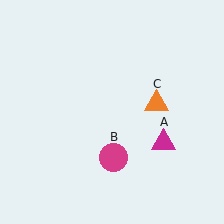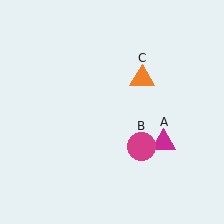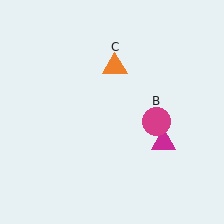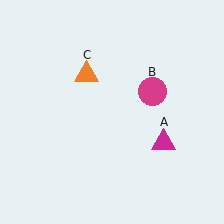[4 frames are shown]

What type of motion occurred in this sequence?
The magenta circle (object B), orange triangle (object C) rotated counterclockwise around the center of the scene.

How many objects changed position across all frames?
2 objects changed position: magenta circle (object B), orange triangle (object C).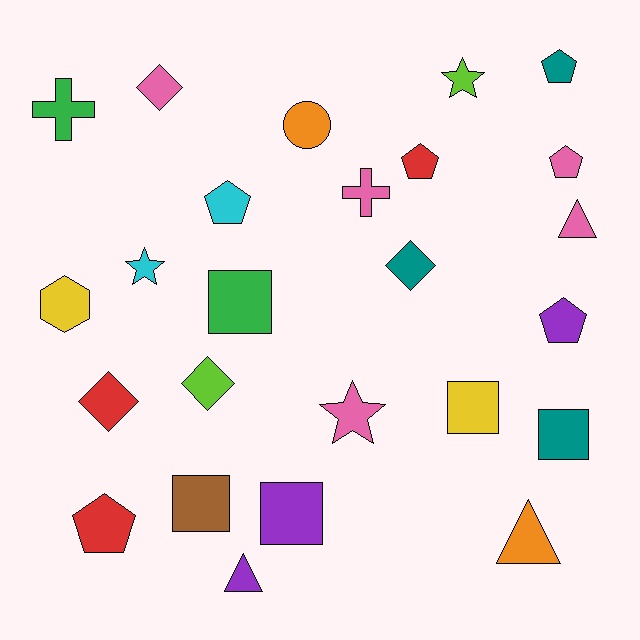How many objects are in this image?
There are 25 objects.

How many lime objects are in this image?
There are 2 lime objects.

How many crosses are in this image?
There are 2 crosses.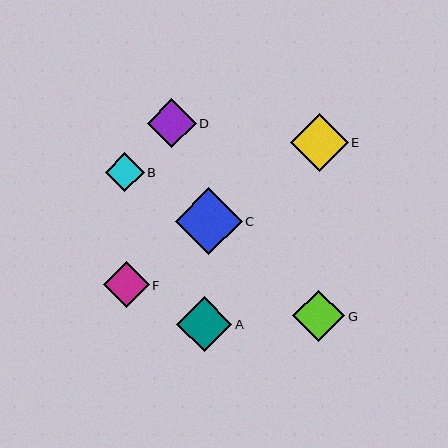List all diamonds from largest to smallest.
From largest to smallest: C, E, A, G, D, F, B.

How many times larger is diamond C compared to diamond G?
Diamond C is approximately 1.3 times the size of diamond G.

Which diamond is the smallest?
Diamond B is the smallest with a size of approximately 39 pixels.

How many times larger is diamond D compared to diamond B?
Diamond D is approximately 1.3 times the size of diamond B.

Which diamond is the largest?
Diamond C is the largest with a size of approximately 67 pixels.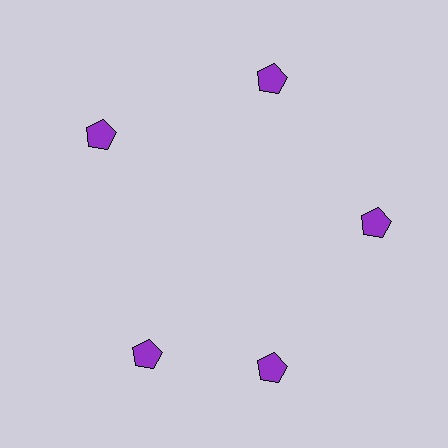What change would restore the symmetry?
The symmetry would be restored by rotating it back into even spacing with its neighbors so that all 5 pentagons sit at equal angles and equal distance from the center.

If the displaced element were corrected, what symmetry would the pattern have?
It would have 5-fold rotational symmetry — the pattern would map onto itself every 72 degrees.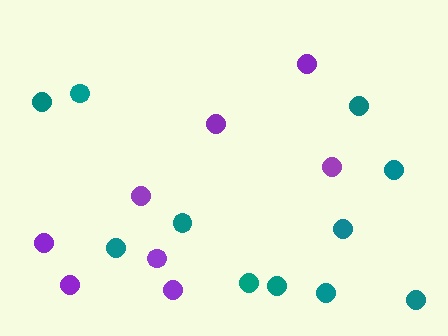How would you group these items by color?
There are 2 groups: one group of purple circles (8) and one group of teal circles (11).